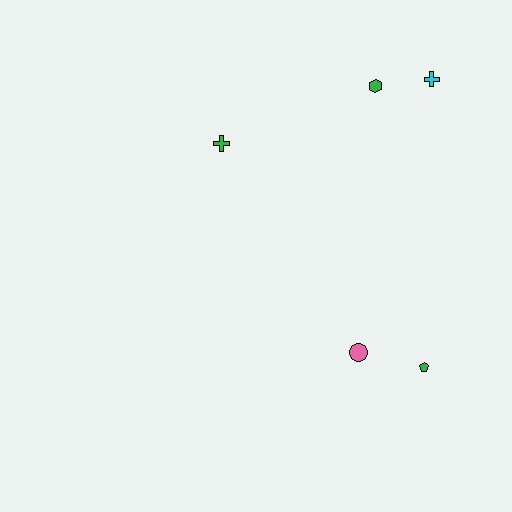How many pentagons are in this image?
There is 1 pentagon.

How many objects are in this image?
There are 5 objects.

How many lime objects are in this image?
There are no lime objects.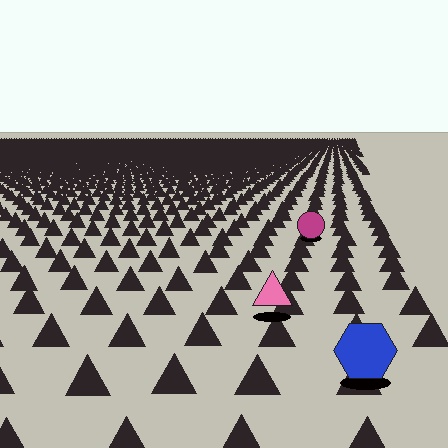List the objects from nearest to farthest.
From nearest to farthest: the blue hexagon, the pink triangle, the magenta circle.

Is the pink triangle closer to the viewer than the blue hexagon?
No. The blue hexagon is closer — you can tell from the texture gradient: the ground texture is coarser near it.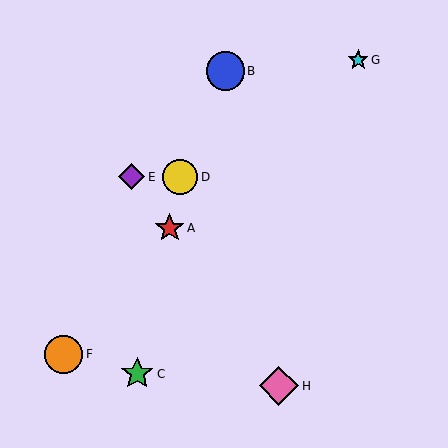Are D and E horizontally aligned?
Yes, both are at y≈177.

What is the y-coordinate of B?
Object B is at y≈71.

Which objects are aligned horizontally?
Objects D, E are aligned horizontally.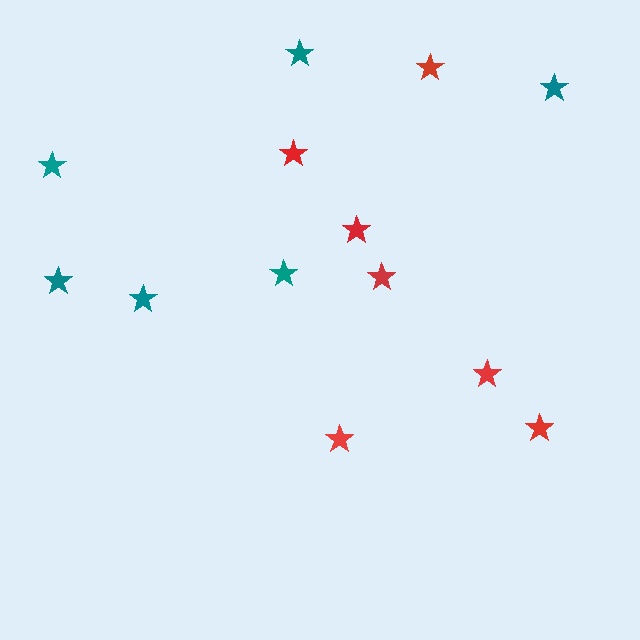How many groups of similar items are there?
There are 2 groups: one group of red stars (7) and one group of teal stars (6).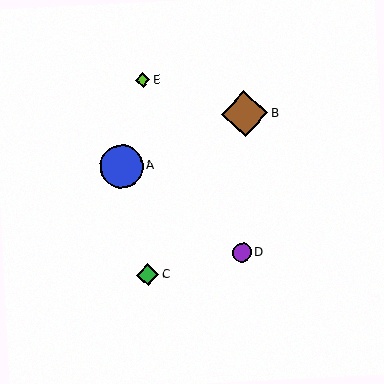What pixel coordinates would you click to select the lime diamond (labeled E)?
Click at (143, 80) to select the lime diamond E.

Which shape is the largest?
The brown diamond (labeled B) is the largest.